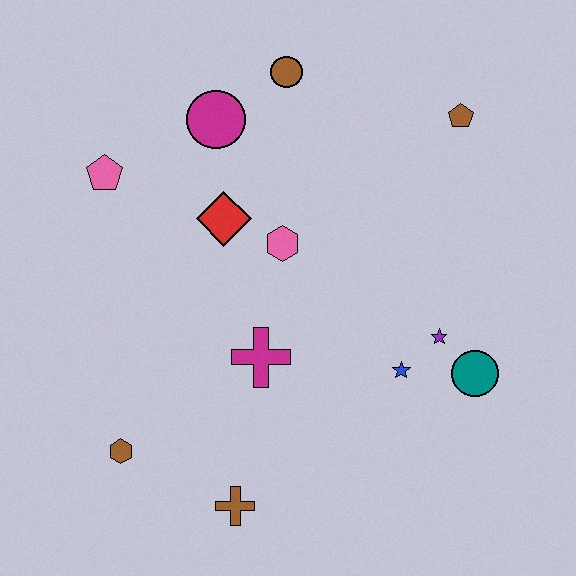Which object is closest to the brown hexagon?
The brown cross is closest to the brown hexagon.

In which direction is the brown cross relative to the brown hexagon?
The brown cross is to the right of the brown hexagon.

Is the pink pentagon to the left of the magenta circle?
Yes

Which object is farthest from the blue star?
The pink pentagon is farthest from the blue star.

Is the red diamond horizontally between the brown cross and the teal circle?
No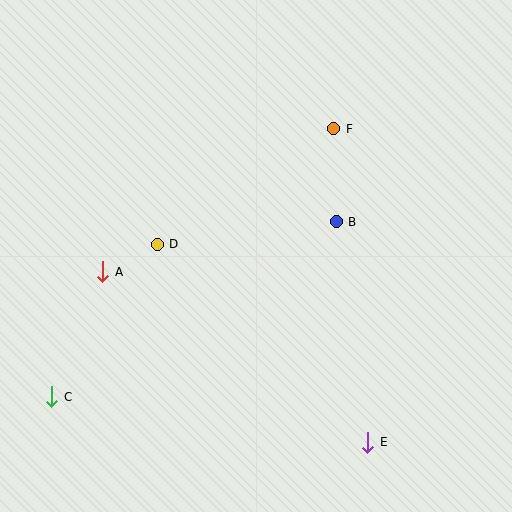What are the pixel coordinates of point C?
Point C is at (52, 397).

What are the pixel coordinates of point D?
Point D is at (157, 244).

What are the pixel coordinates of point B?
Point B is at (336, 222).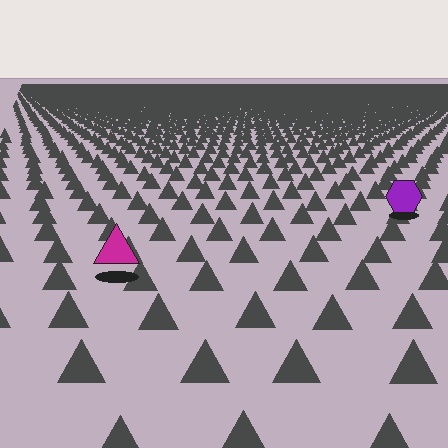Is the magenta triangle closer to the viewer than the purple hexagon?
Yes. The magenta triangle is closer — you can tell from the texture gradient: the ground texture is coarser near it.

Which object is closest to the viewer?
The magenta triangle is closest. The texture marks near it are larger and more spread out.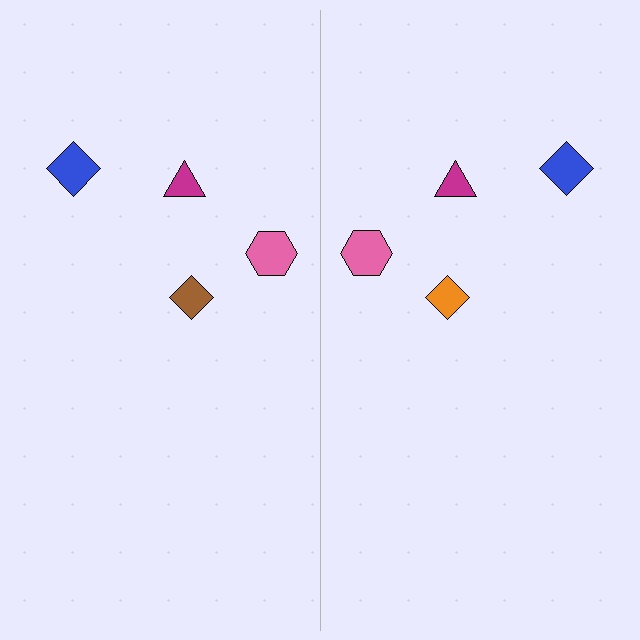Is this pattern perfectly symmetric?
No, the pattern is not perfectly symmetric. The orange diamond on the right side breaks the symmetry — its mirror counterpart is brown.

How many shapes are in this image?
There are 8 shapes in this image.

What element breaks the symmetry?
The orange diamond on the right side breaks the symmetry — its mirror counterpart is brown.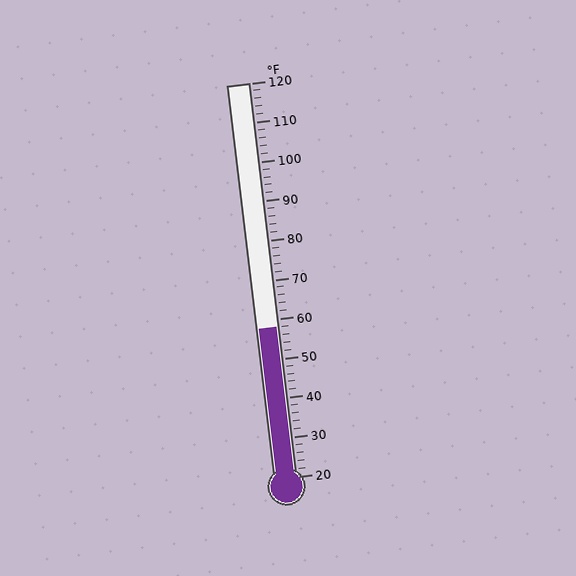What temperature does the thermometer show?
The thermometer shows approximately 58°F.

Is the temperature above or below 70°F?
The temperature is below 70°F.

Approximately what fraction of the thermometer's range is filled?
The thermometer is filled to approximately 40% of its range.